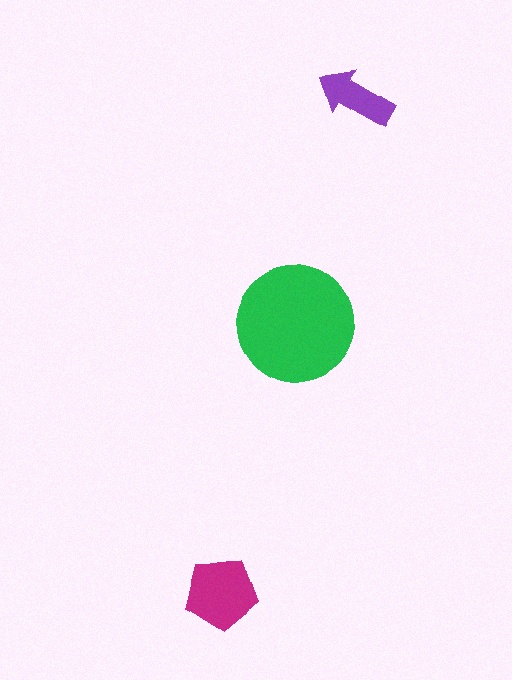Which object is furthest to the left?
The magenta pentagon is leftmost.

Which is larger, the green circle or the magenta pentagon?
The green circle.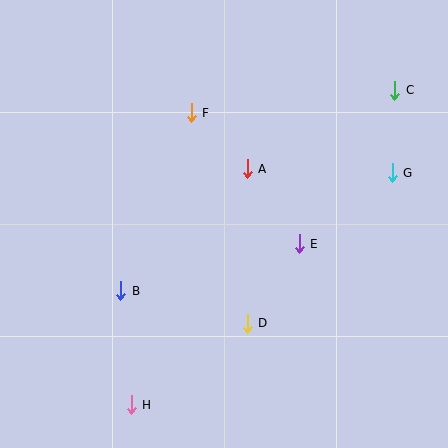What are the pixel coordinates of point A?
Point A is at (247, 169).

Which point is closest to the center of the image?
Point A at (247, 169) is closest to the center.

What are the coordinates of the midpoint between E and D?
The midpoint between E and D is at (273, 283).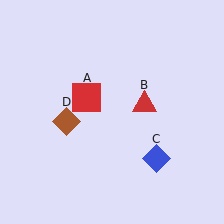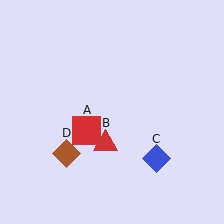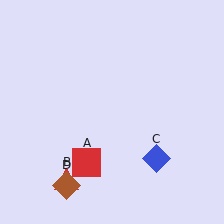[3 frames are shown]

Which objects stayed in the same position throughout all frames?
Blue diamond (object C) remained stationary.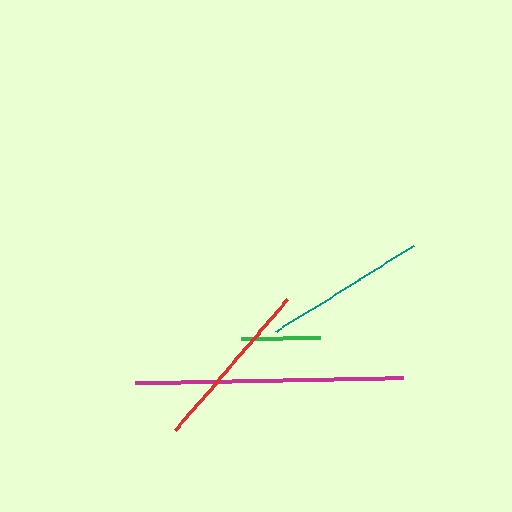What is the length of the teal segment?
The teal segment is approximately 162 pixels long.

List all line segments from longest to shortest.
From longest to shortest: magenta, red, teal, green.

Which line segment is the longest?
The magenta line is the longest at approximately 267 pixels.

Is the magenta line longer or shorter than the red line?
The magenta line is longer than the red line.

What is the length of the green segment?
The green segment is approximately 79 pixels long.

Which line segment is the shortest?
The green line is the shortest at approximately 79 pixels.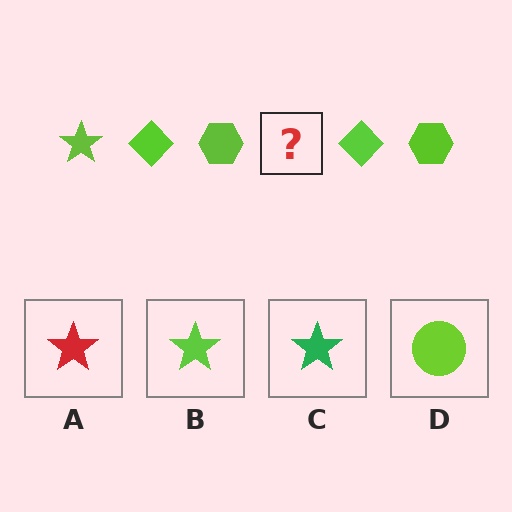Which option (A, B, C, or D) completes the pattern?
B.